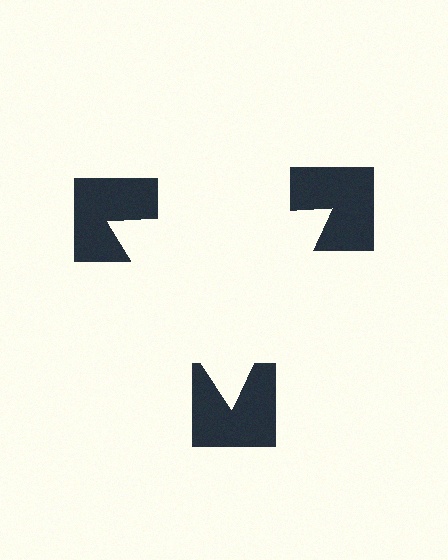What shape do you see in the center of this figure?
An illusory triangle — its edges are inferred from the aligned wedge cuts in the notched squares, not physically drawn.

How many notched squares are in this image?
There are 3 — one at each vertex of the illusory triangle.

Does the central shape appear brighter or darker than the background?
It typically appears slightly brighter than the background, even though no actual brightness change is drawn.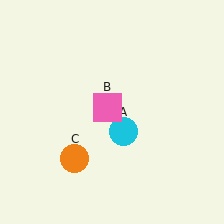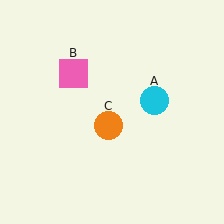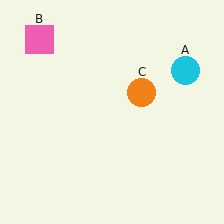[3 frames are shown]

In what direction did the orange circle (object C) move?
The orange circle (object C) moved up and to the right.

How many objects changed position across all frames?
3 objects changed position: cyan circle (object A), pink square (object B), orange circle (object C).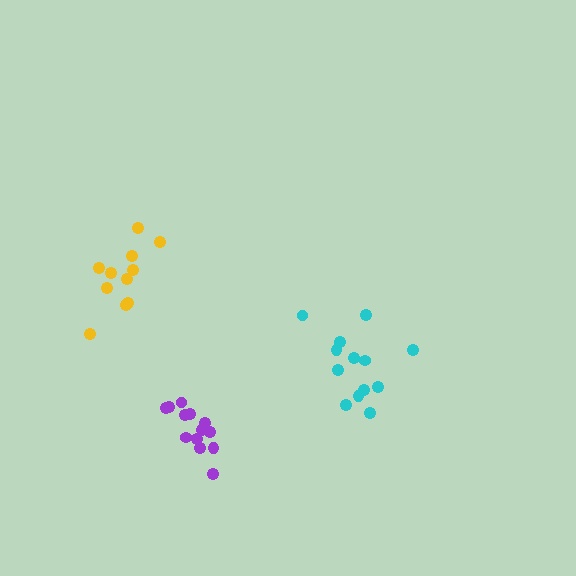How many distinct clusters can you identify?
There are 3 distinct clusters.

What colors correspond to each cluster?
The clusters are colored: purple, cyan, yellow.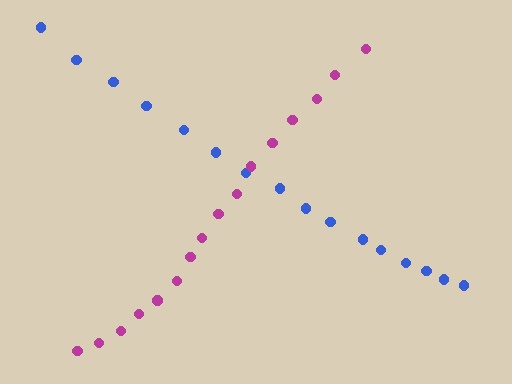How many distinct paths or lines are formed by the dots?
There are 2 distinct paths.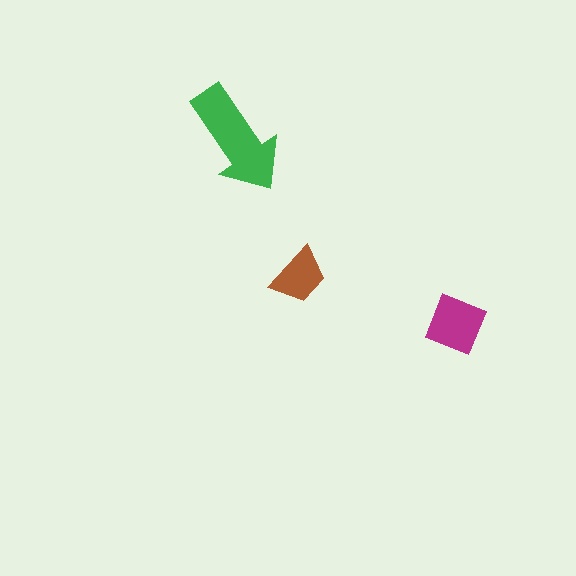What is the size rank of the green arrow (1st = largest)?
1st.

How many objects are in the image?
There are 3 objects in the image.